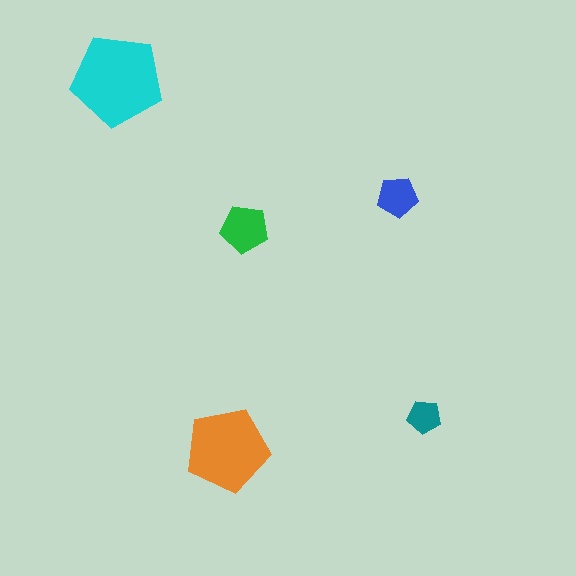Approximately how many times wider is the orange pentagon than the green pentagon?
About 2 times wider.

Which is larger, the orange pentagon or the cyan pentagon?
The cyan one.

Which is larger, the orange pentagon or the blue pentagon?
The orange one.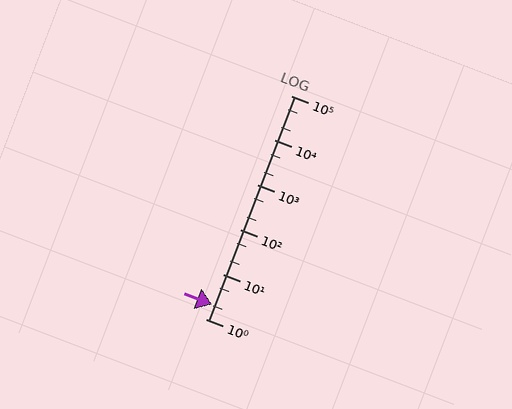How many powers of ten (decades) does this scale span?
The scale spans 5 decades, from 1 to 100000.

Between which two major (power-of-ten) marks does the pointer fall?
The pointer is between 1 and 10.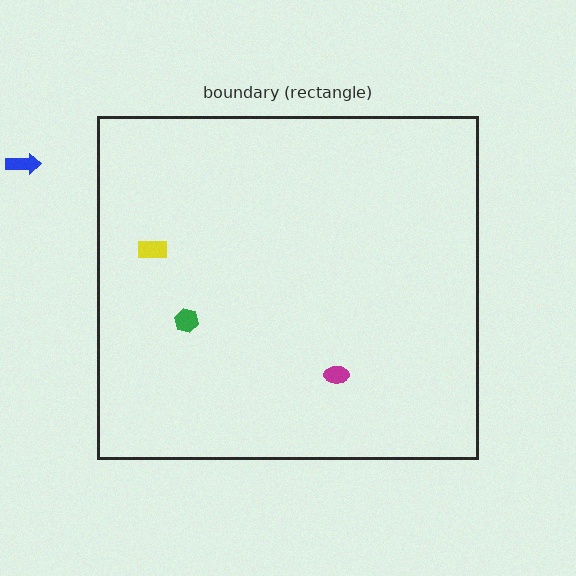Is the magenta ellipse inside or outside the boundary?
Inside.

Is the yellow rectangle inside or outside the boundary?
Inside.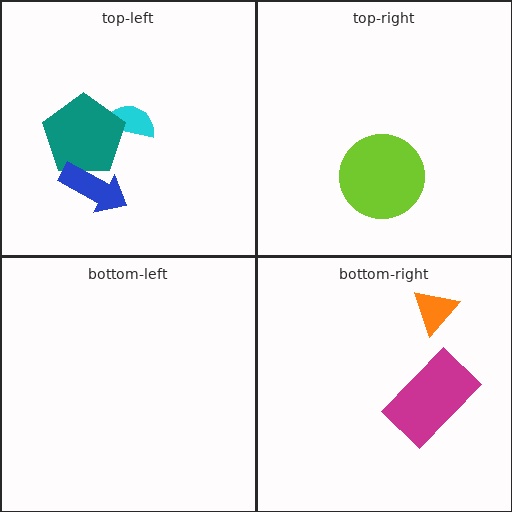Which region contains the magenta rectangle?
The bottom-right region.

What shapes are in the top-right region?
The lime circle.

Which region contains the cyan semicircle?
The top-left region.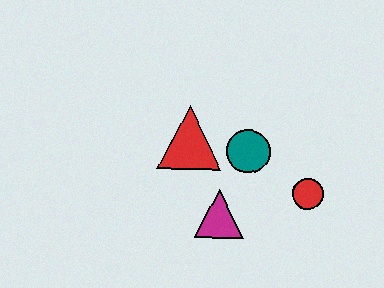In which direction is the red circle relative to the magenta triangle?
The red circle is to the right of the magenta triangle.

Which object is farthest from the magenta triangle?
The red circle is farthest from the magenta triangle.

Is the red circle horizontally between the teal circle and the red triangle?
No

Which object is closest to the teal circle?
The red triangle is closest to the teal circle.